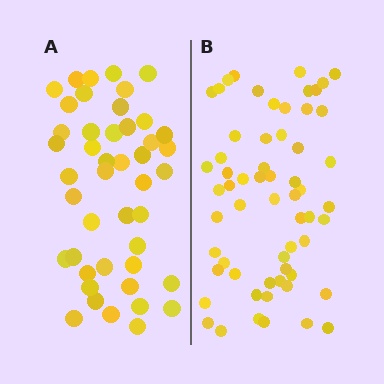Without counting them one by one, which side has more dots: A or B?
Region B (the right region) has more dots.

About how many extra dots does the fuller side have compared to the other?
Region B has approximately 15 more dots than region A.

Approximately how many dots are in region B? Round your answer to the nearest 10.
About 60 dots.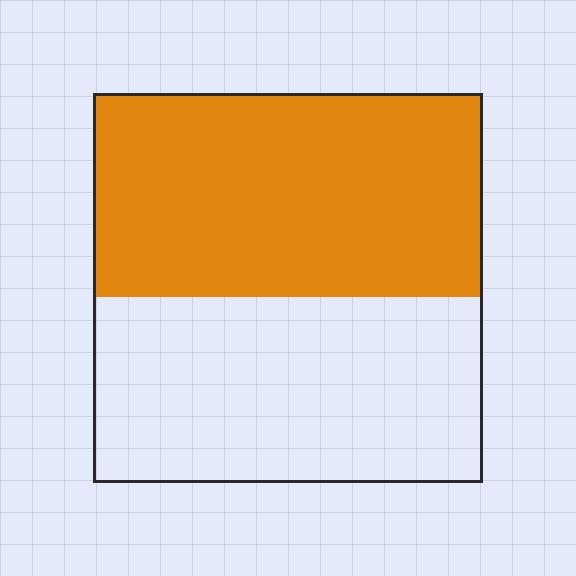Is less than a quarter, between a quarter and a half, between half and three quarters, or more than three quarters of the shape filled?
Between half and three quarters.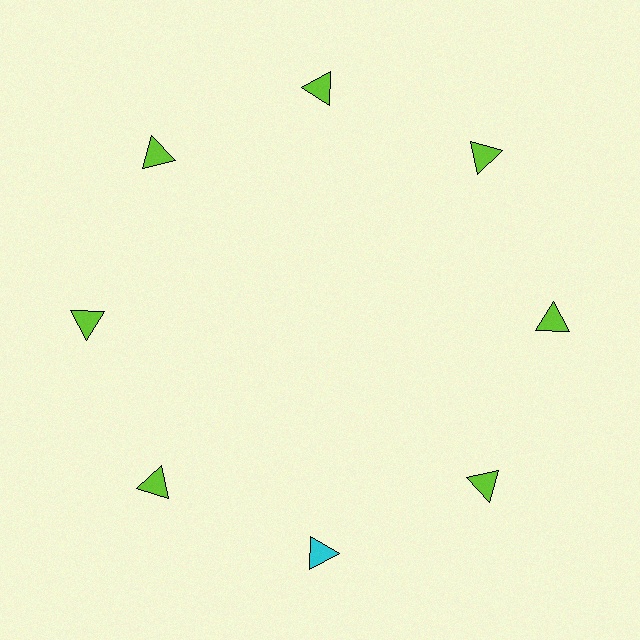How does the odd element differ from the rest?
It has a different color: cyan instead of lime.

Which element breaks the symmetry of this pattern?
The cyan triangle at roughly the 6 o'clock position breaks the symmetry. All other shapes are lime triangles.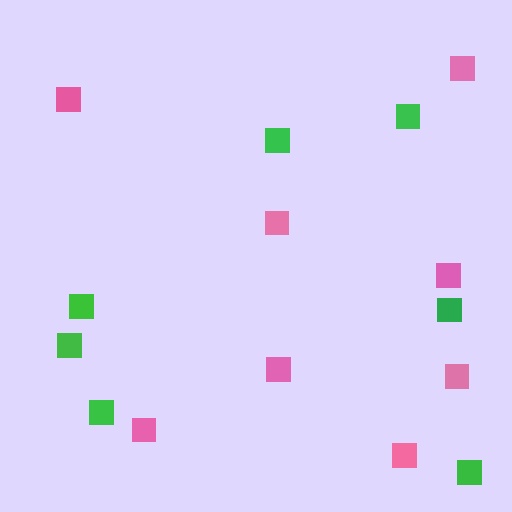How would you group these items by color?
There are 2 groups: one group of pink squares (8) and one group of green squares (7).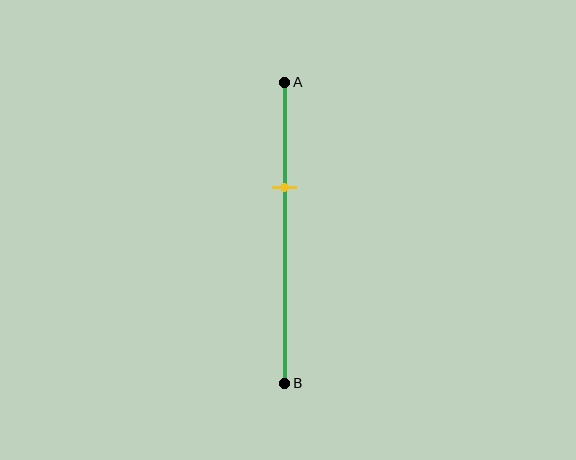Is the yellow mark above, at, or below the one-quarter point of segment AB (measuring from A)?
The yellow mark is below the one-quarter point of segment AB.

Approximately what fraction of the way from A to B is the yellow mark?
The yellow mark is approximately 35% of the way from A to B.